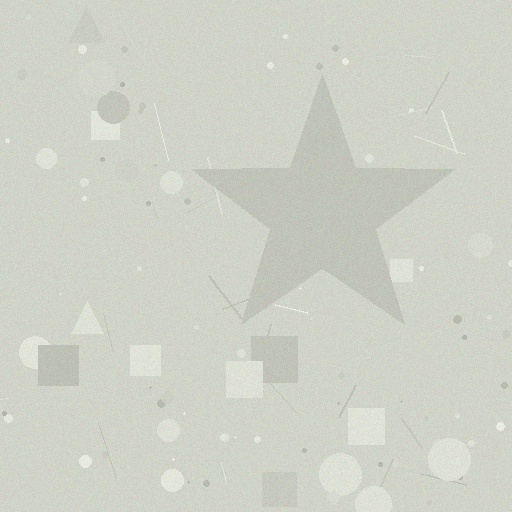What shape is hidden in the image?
A star is hidden in the image.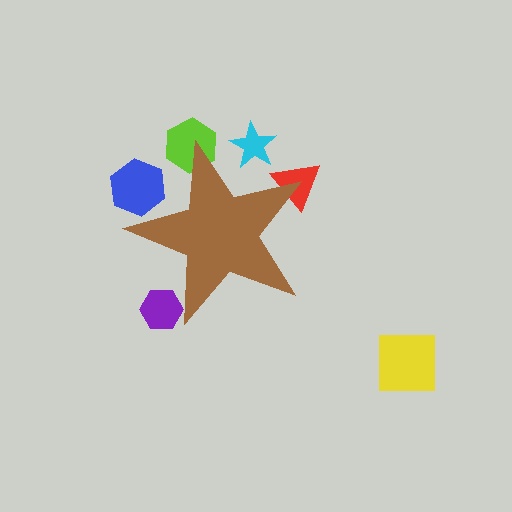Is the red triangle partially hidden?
Yes, the red triangle is partially hidden behind the brown star.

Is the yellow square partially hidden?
No, the yellow square is fully visible.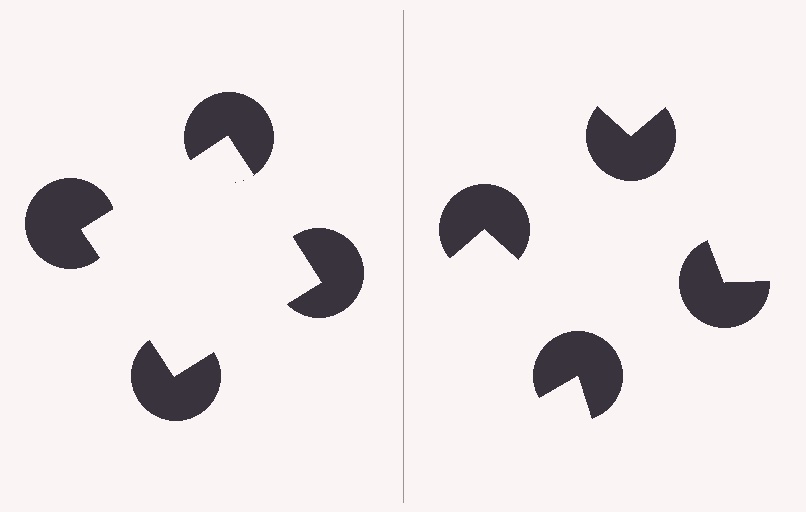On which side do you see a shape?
An illusory square appears on the left side. On the right side the wedge cuts are rotated, so no coherent shape forms.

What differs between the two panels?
The pac-man discs are positioned identically on both sides; only the wedge orientations differ. On the left they align to a square; on the right they are misaligned.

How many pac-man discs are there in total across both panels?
8 — 4 on each side.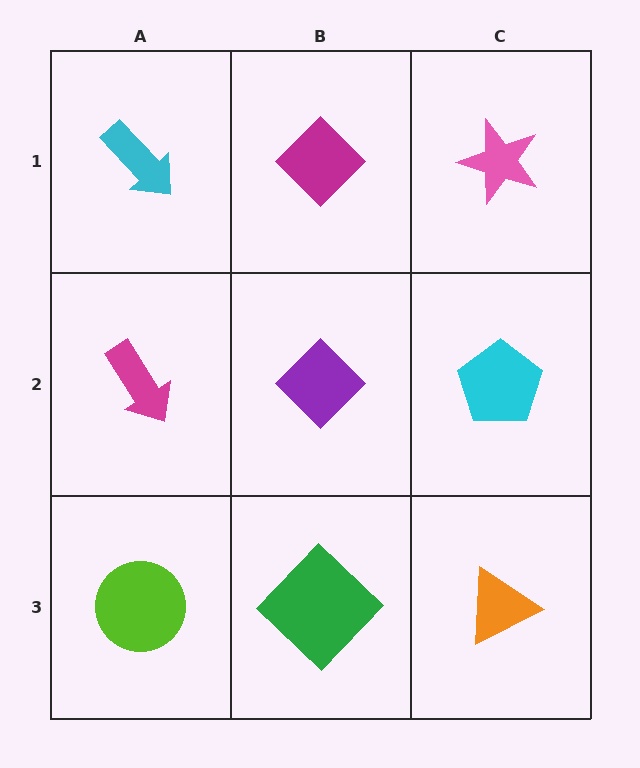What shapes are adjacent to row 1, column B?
A purple diamond (row 2, column B), a cyan arrow (row 1, column A), a pink star (row 1, column C).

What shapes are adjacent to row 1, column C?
A cyan pentagon (row 2, column C), a magenta diamond (row 1, column B).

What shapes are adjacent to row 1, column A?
A magenta arrow (row 2, column A), a magenta diamond (row 1, column B).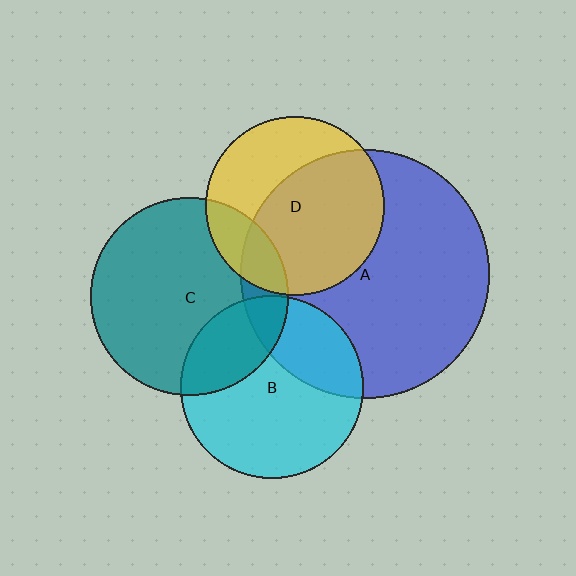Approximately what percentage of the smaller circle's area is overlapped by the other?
Approximately 60%.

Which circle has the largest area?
Circle A (blue).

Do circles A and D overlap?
Yes.